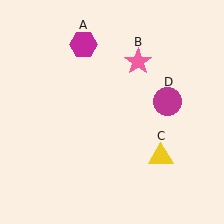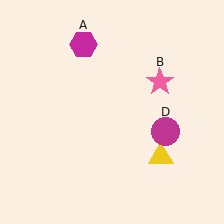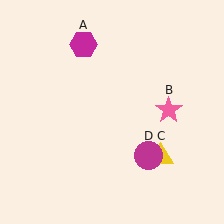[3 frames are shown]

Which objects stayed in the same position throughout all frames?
Magenta hexagon (object A) and yellow triangle (object C) remained stationary.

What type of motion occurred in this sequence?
The pink star (object B), magenta circle (object D) rotated clockwise around the center of the scene.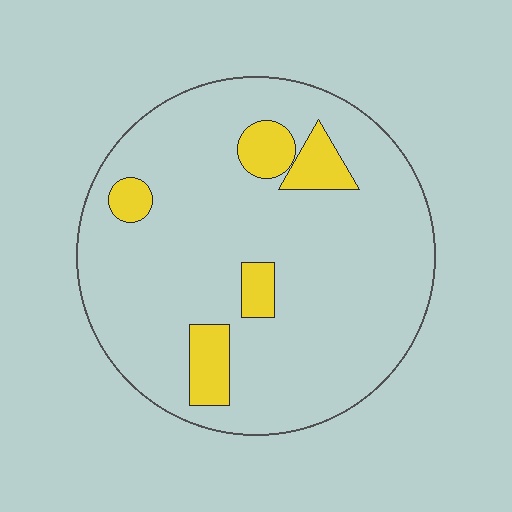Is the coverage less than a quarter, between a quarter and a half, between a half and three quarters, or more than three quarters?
Less than a quarter.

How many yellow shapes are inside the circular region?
5.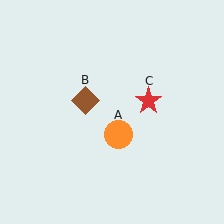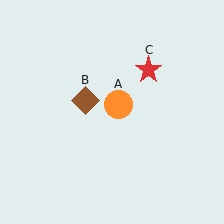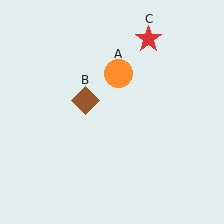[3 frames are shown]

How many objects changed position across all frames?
2 objects changed position: orange circle (object A), red star (object C).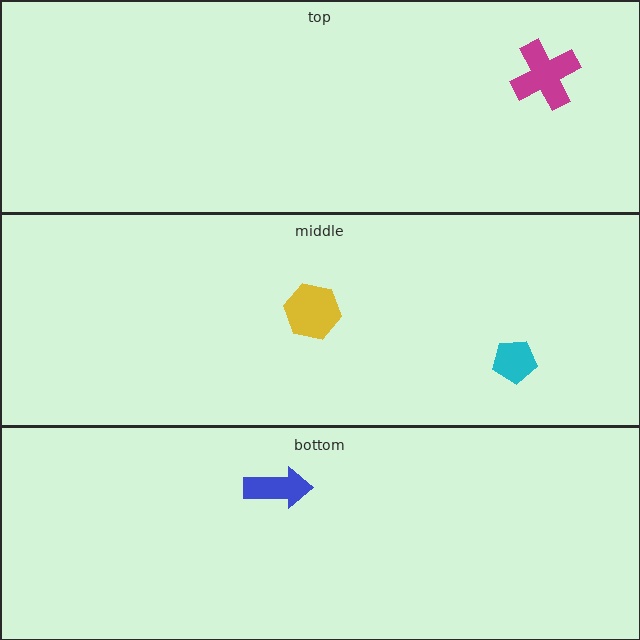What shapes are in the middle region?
The cyan pentagon, the yellow hexagon.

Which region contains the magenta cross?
The top region.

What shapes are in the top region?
The magenta cross.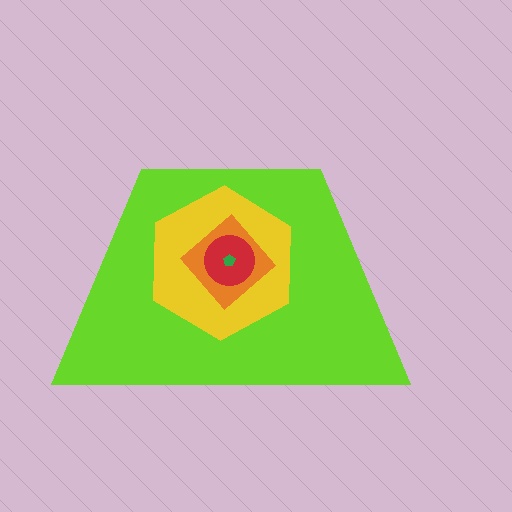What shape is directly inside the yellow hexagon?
The orange diamond.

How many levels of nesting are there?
5.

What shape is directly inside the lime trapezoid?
The yellow hexagon.